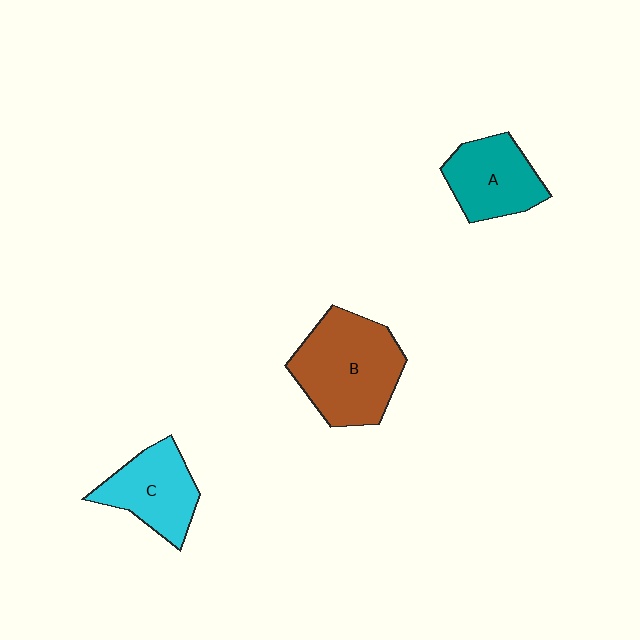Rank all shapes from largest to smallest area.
From largest to smallest: B (brown), C (cyan), A (teal).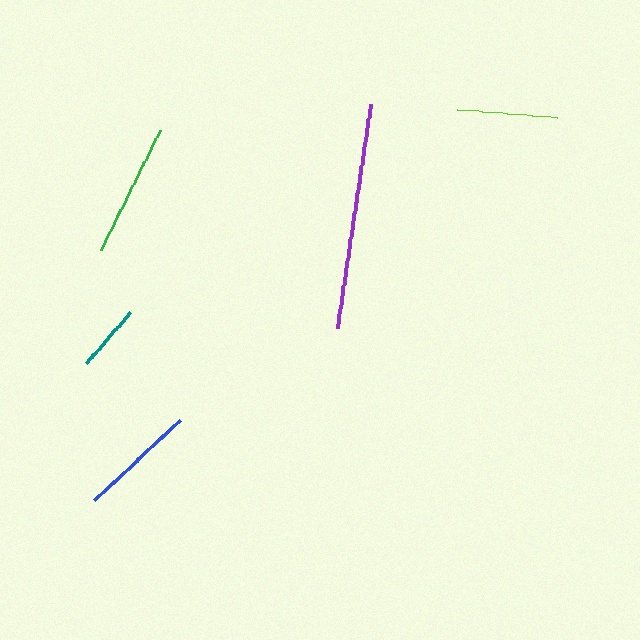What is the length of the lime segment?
The lime segment is approximately 100 pixels long.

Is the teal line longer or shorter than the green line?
The green line is longer than the teal line.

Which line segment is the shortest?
The teal line is the shortest at approximately 68 pixels.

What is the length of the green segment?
The green segment is approximately 134 pixels long.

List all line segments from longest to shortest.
From longest to shortest: purple, green, blue, lime, teal.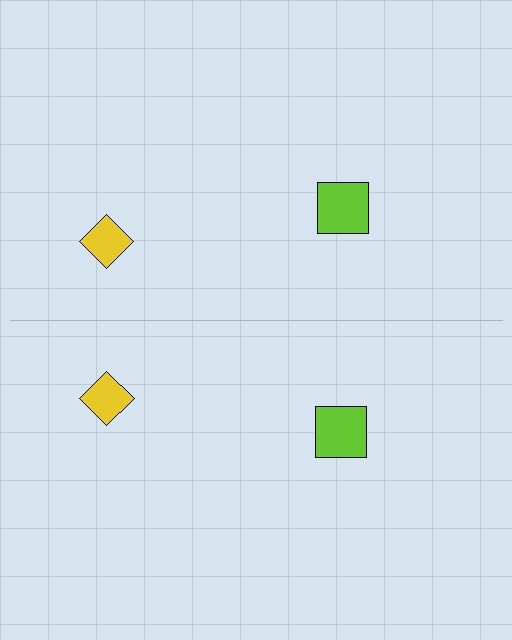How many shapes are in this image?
There are 4 shapes in this image.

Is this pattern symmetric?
Yes, this pattern has bilateral (reflection) symmetry.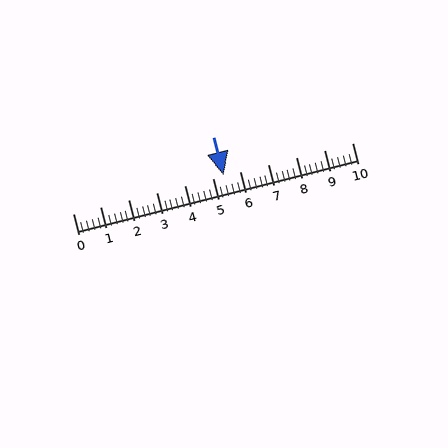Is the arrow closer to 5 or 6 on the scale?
The arrow is closer to 5.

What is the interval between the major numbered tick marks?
The major tick marks are spaced 1 units apart.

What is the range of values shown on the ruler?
The ruler shows values from 0 to 10.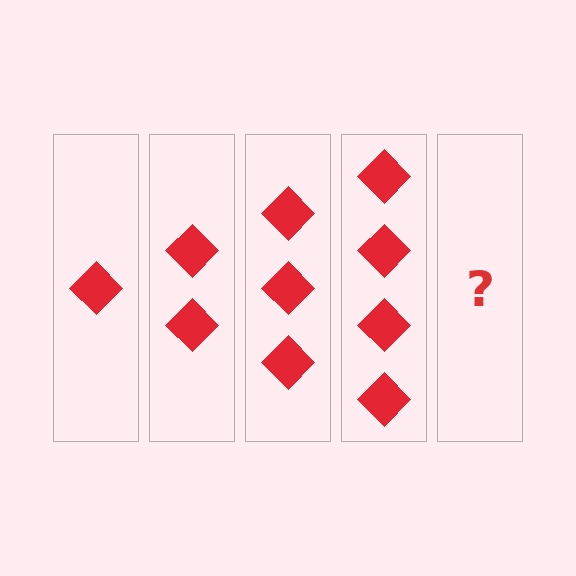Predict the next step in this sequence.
The next step is 5 diamonds.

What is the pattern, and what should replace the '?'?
The pattern is that each step adds one more diamond. The '?' should be 5 diamonds.